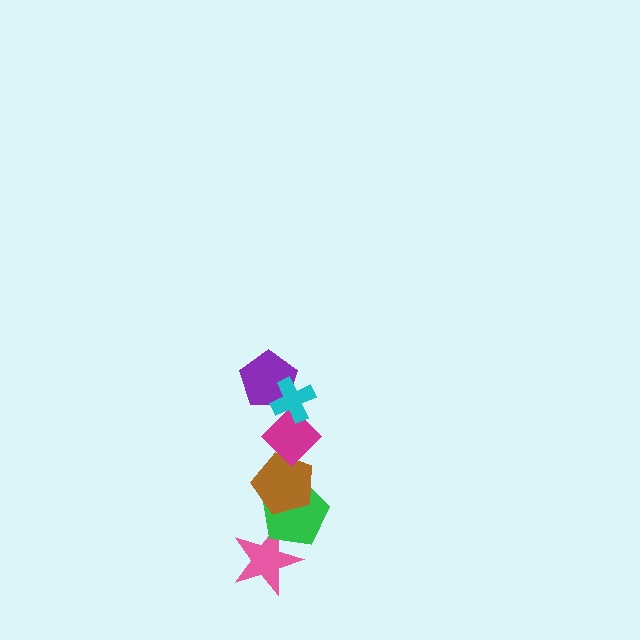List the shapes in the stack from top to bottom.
From top to bottom: the cyan cross, the purple pentagon, the magenta diamond, the brown pentagon, the green pentagon, the pink star.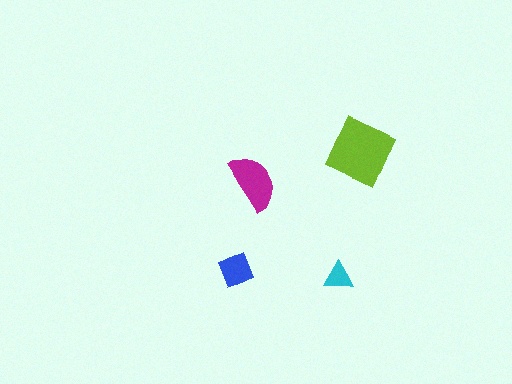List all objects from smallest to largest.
The cyan triangle, the blue diamond, the magenta semicircle, the lime square.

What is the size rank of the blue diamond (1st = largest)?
3rd.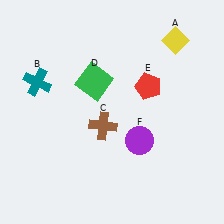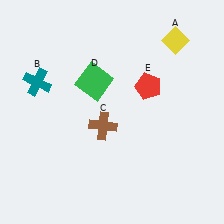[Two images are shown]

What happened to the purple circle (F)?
The purple circle (F) was removed in Image 2. It was in the bottom-right area of Image 1.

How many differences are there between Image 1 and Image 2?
There is 1 difference between the two images.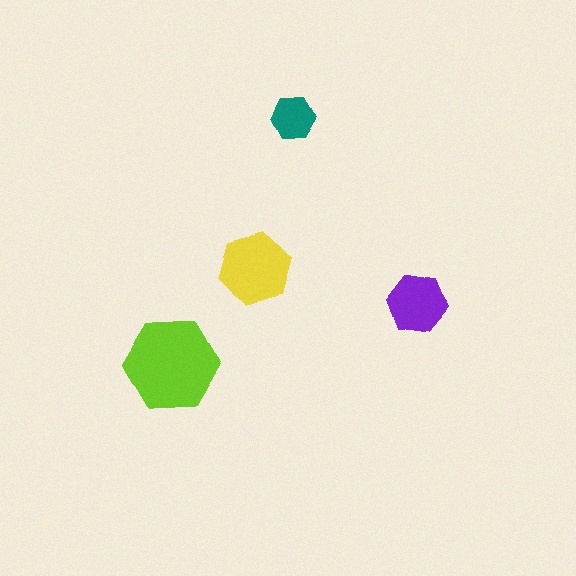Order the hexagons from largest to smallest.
the lime one, the yellow one, the purple one, the teal one.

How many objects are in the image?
There are 4 objects in the image.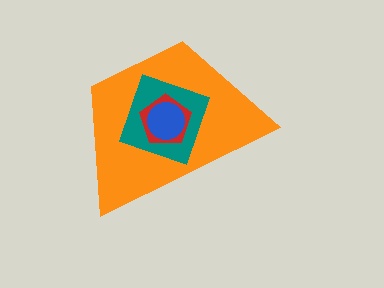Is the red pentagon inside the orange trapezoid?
Yes.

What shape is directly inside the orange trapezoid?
The teal square.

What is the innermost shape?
The blue circle.